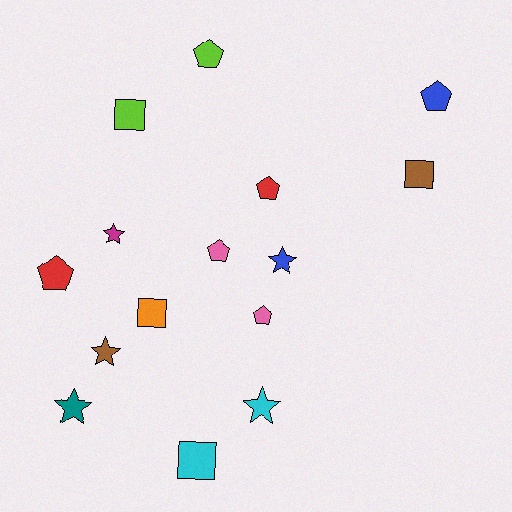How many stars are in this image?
There are 5 stars.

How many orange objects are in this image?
There is 1 orange object.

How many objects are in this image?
There are 15 objects.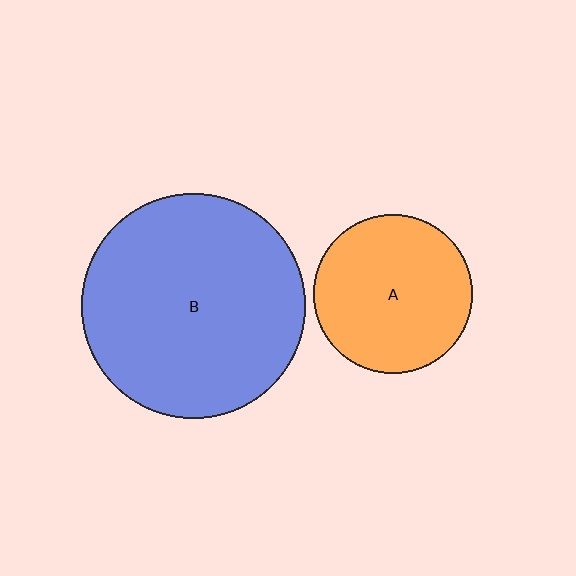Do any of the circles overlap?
No, none of the circles overlap.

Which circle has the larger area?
Circle B (blue).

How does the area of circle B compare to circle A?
Approximately 2.0 times.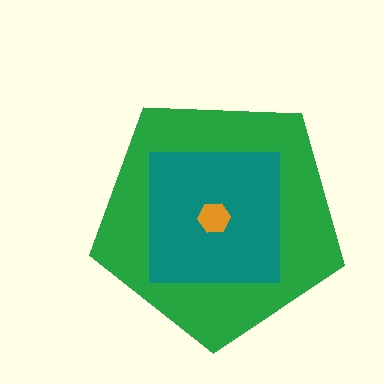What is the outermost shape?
The green pentagon.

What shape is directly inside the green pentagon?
The teal square.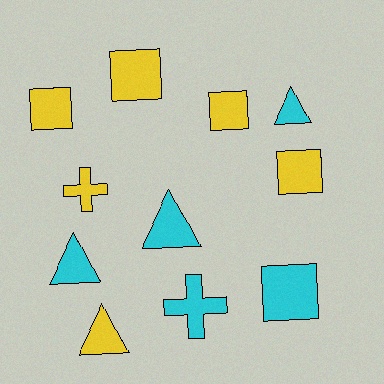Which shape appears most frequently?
Square, with 5 objects.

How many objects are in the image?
There are 11 objects.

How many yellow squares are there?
There are 4 yellow squares.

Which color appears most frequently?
Yellow, with 6 objects.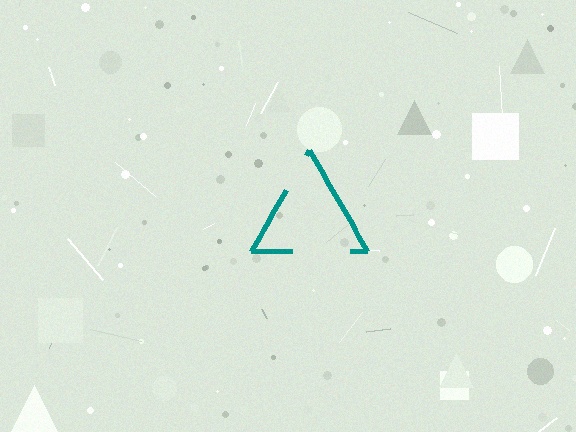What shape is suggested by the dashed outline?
The dashed outline suggests a triangle.